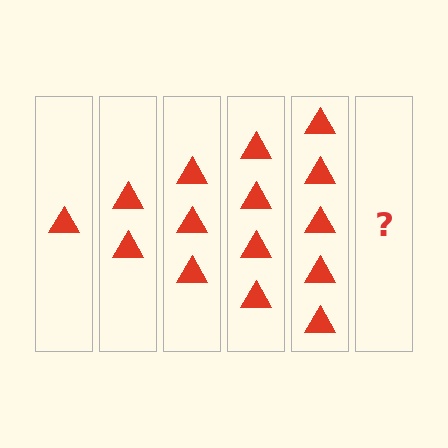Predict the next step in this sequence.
The next step is 6 triangles.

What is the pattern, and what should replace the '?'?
The pattern is that each step adds one more triangle. The '?' should be 6 triangles.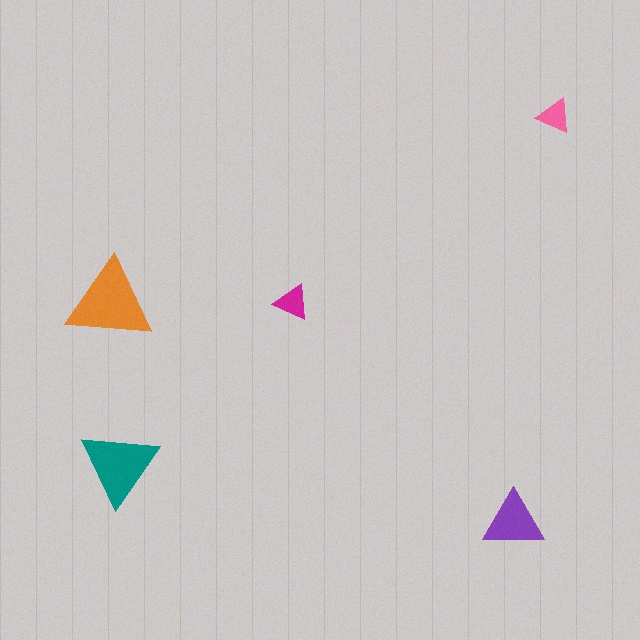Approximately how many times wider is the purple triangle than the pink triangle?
About 2 times wider.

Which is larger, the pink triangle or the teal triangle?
The teal one.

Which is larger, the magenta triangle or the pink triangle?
The magenta one.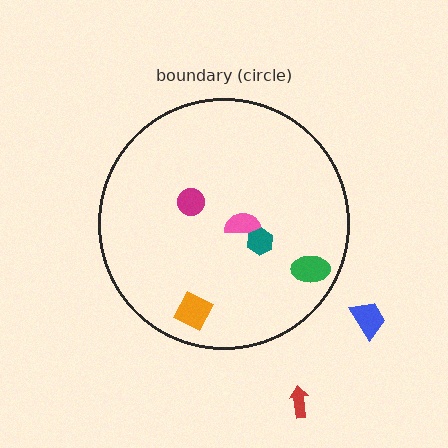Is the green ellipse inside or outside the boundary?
Inside.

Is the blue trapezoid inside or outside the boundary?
Outside.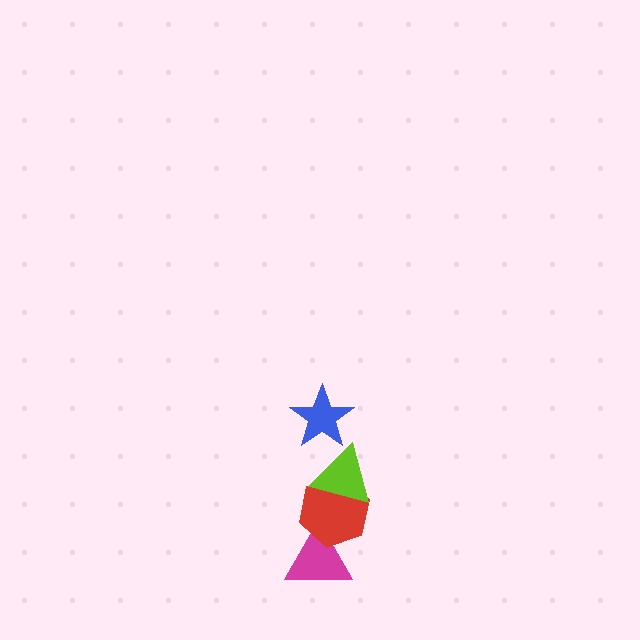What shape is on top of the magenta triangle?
The red hexagon is on top of the magenta triangle.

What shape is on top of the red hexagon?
The lime triangle is on top of the red hexagon.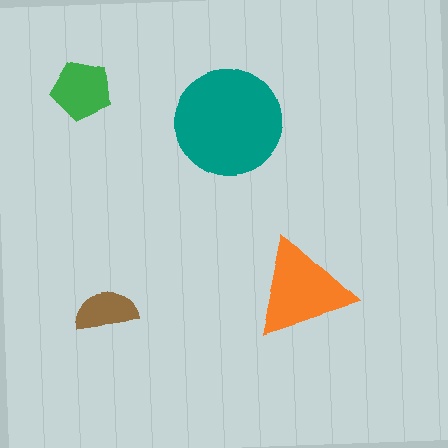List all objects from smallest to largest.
The brown semicircle, the green pentagon, the orange triangle, the teal circle.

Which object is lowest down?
The brown semicircle is bottommost.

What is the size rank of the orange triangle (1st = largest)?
2nd.